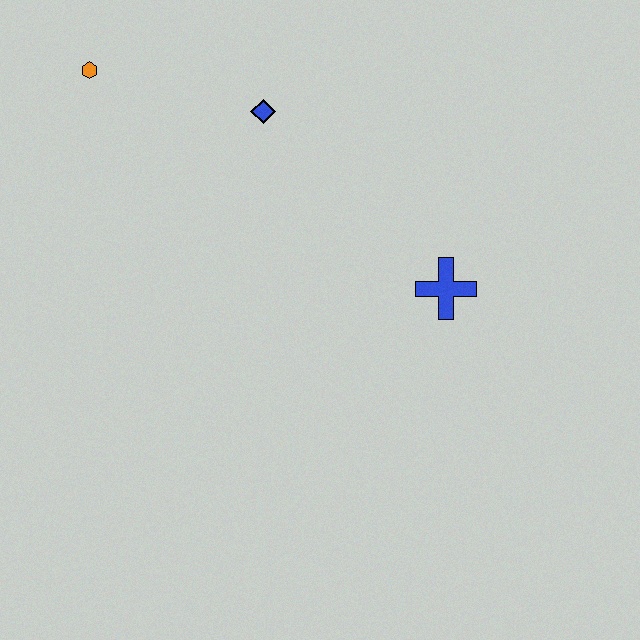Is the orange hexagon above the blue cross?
Yes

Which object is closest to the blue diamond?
The orange hexagon is closest to the blue diamond.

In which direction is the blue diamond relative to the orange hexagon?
The blue diamond is to the right of the orange hexagon.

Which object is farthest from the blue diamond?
The blue cross is farthest from the blue diamond.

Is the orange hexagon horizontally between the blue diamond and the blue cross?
No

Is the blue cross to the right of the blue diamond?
Yes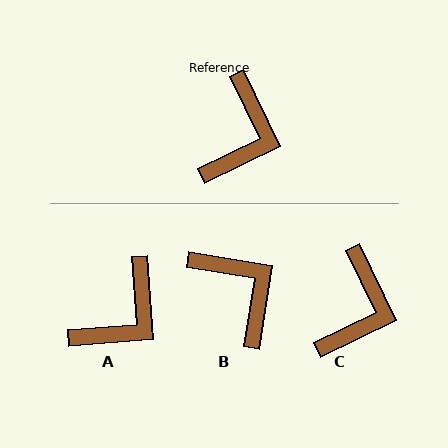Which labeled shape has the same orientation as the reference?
C.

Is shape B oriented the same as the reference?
No, it is off by about 55 degrees.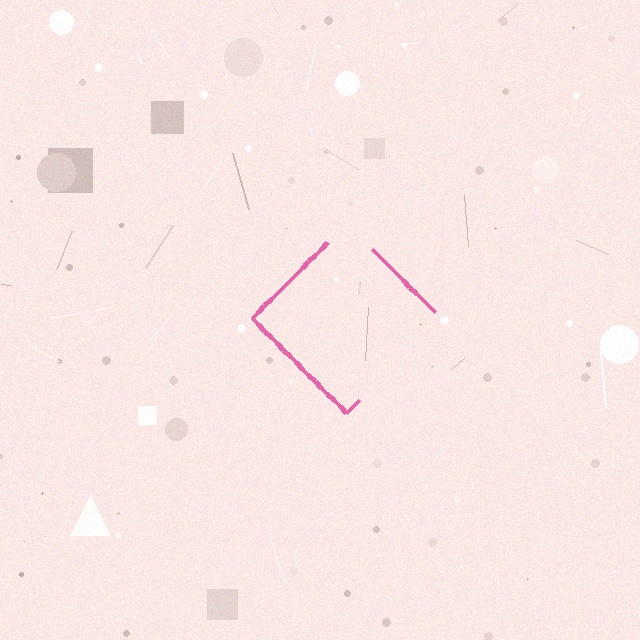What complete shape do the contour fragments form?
The contour fragments form a diamond.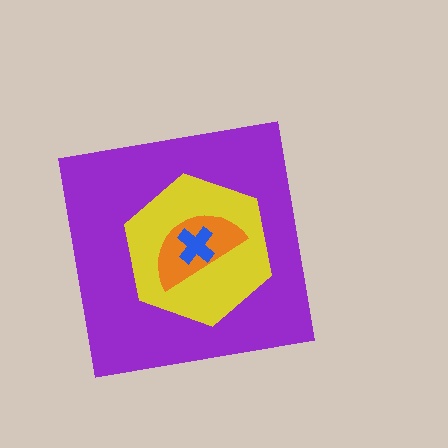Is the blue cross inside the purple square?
Yes.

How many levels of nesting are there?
4.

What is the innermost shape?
The blue cross.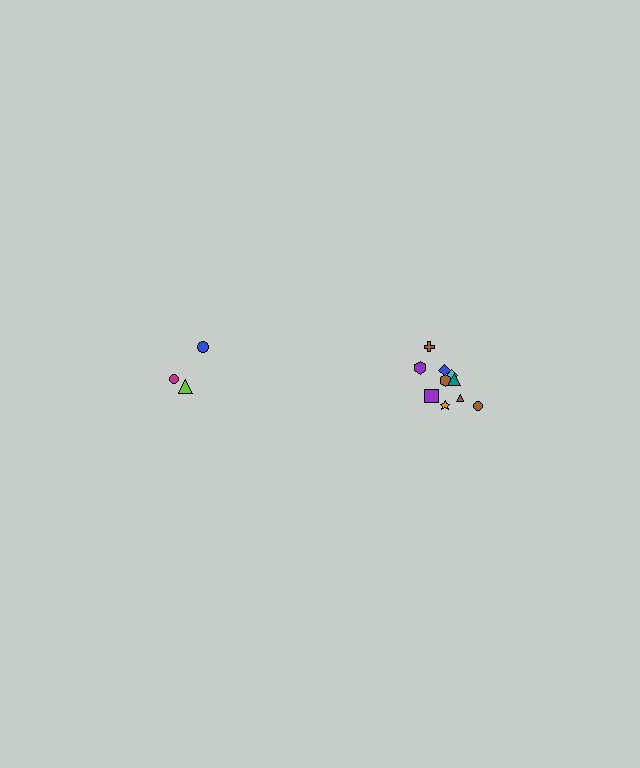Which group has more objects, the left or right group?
The right group.